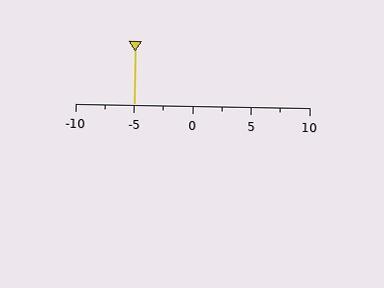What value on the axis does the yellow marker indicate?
The marker indicates approximately -5.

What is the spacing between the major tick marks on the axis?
The major ticks are spaced 5 apart.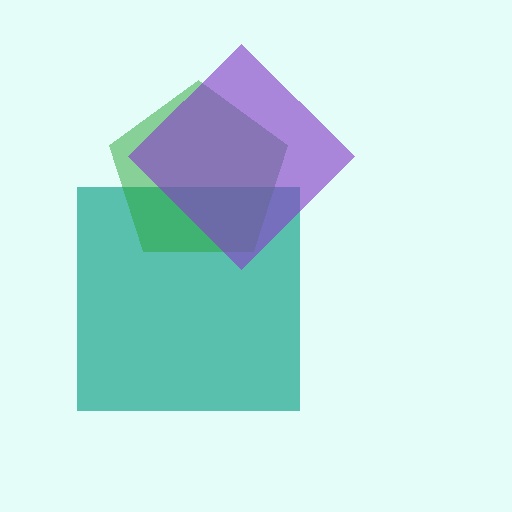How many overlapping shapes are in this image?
There are 3 overlapping shapes in the image.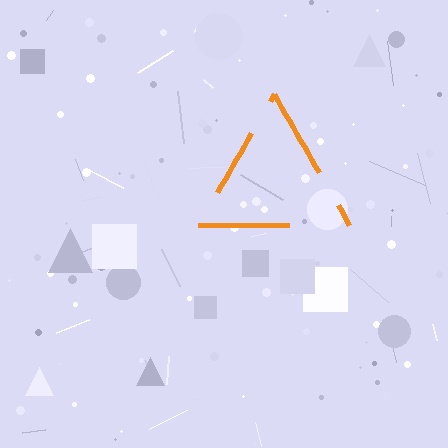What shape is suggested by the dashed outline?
The dashed outline suggests a triangle.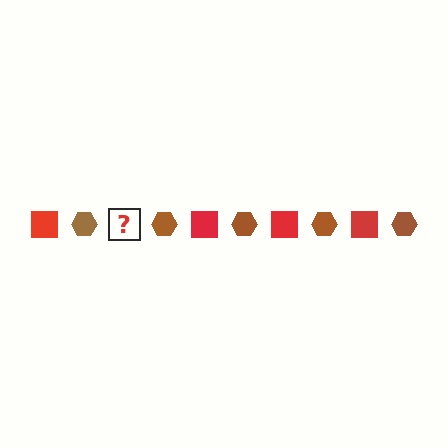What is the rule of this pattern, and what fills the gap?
The rule is that the pattern alternates between red square and brown hexagon. The gap should be filled with a red square.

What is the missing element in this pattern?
The missing element is a red square.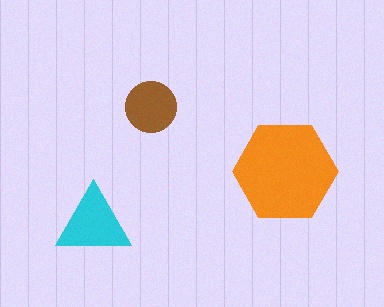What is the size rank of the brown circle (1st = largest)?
3rd.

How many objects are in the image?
There are 3 objects in the image.